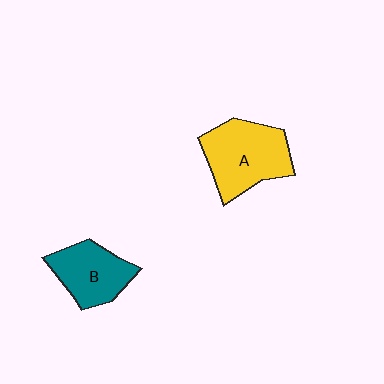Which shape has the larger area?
Shape A (yellow).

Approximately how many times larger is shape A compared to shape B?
Approximately 1.3 times.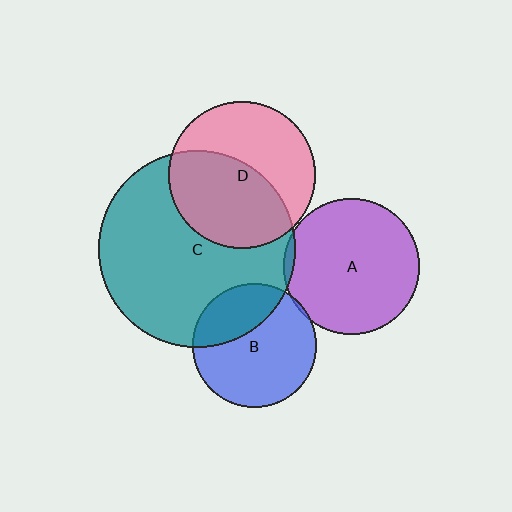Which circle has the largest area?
Circle C (teal).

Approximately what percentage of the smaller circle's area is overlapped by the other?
Approximately 5%.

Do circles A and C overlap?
Yes.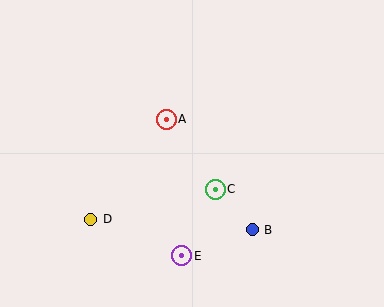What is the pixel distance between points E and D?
The distance between E and D is 98 pixels.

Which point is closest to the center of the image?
Point C at (215, 189) is closest to the center.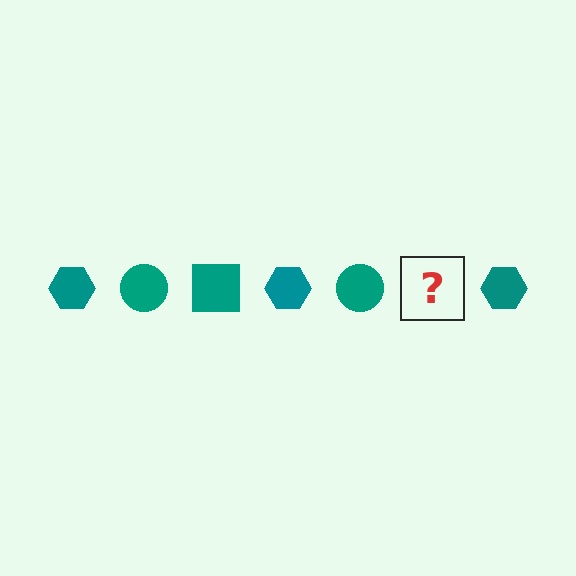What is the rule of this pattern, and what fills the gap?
The rule is that the pattern cycles through hexagon, circle, square shapes in teal. The gap should be filled with a teal square.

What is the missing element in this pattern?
The missing element is a teal square.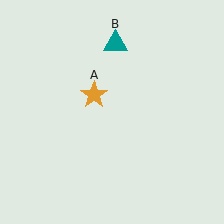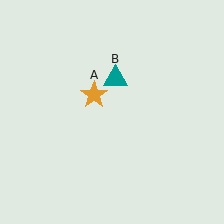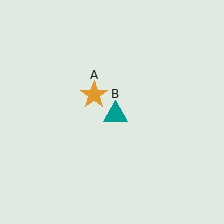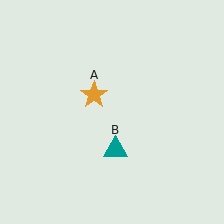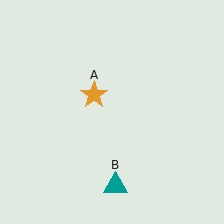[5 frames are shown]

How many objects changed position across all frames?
1 object changed position: teal triangle (object B).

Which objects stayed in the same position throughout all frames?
Orange star (object A) remained stationary.